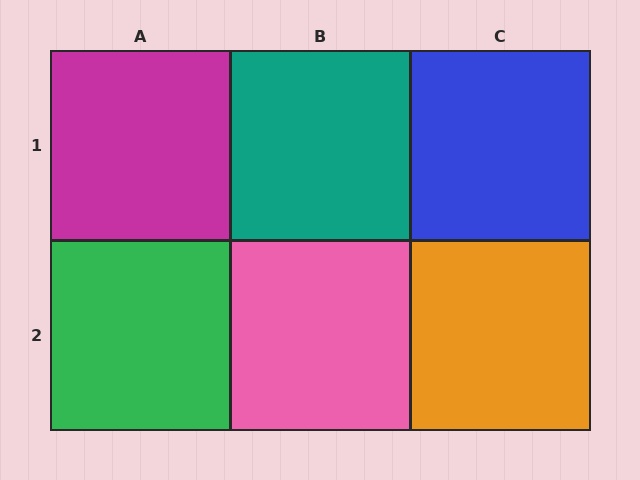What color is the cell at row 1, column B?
Teal.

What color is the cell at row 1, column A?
Magenta.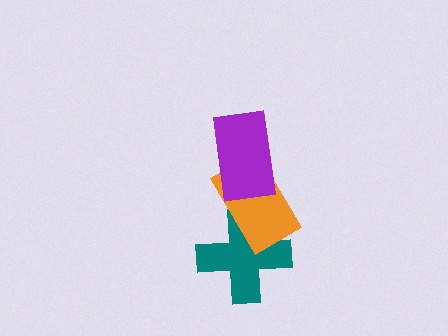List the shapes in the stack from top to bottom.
From top to bottom: the purple rectangle, the orange rectangle, the teal cross.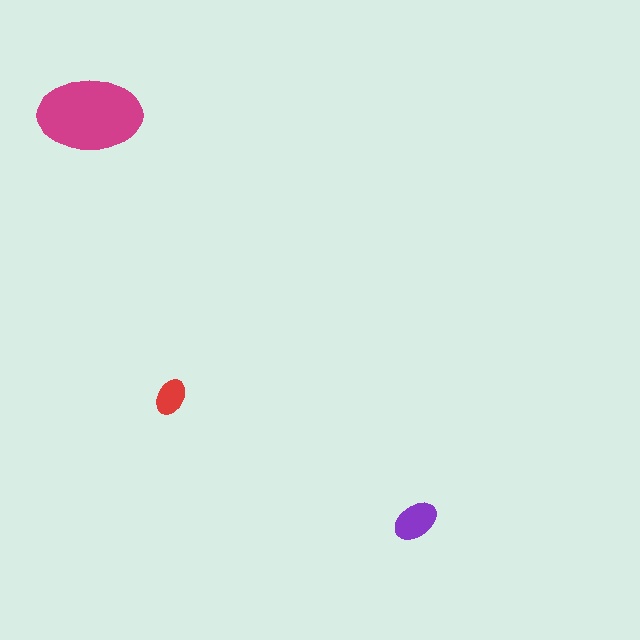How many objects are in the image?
There are 3 objects in the image.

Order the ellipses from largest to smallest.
the magenta one, the purple one, the red one.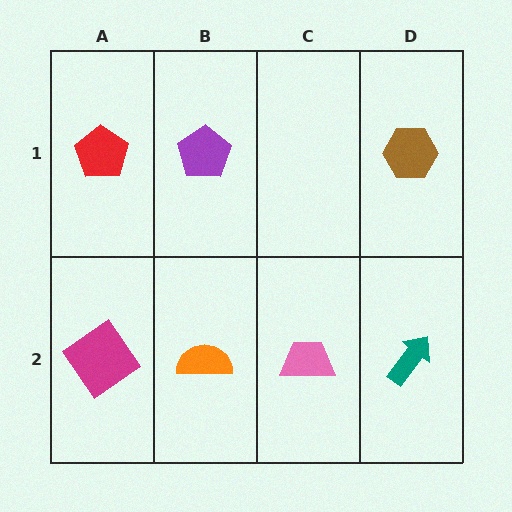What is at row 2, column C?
A pink trapezoid.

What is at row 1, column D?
A brown hexagon.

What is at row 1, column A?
A red pentagon.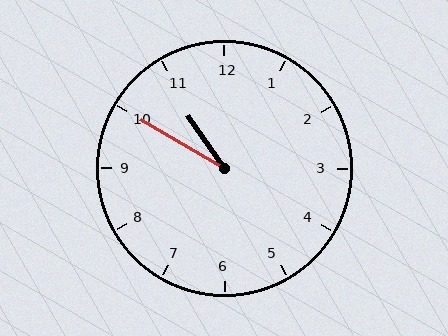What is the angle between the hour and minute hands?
Approximately 25 degrees.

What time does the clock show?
10:50.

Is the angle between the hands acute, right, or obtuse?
It is acute.